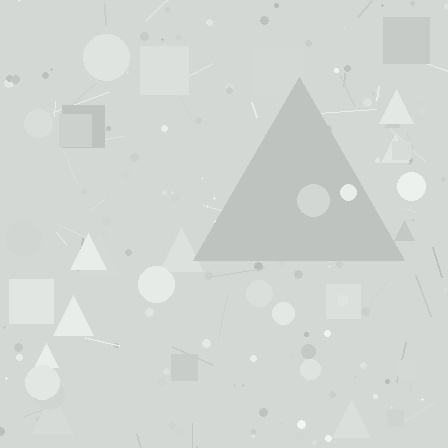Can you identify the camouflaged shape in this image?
The camouflaged shape is a triangle.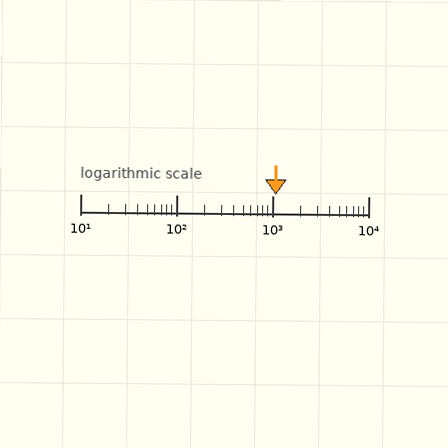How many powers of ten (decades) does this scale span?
The scale spans 3 decades, from 10 to 10000.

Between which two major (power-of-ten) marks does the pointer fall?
The pointer is between 1000 and 10000.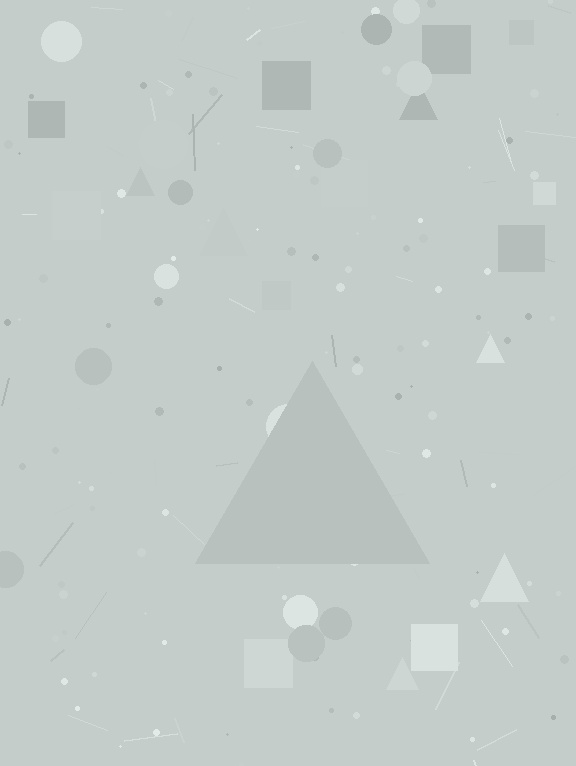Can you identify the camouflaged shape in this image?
The camouflaged shape is a triangle.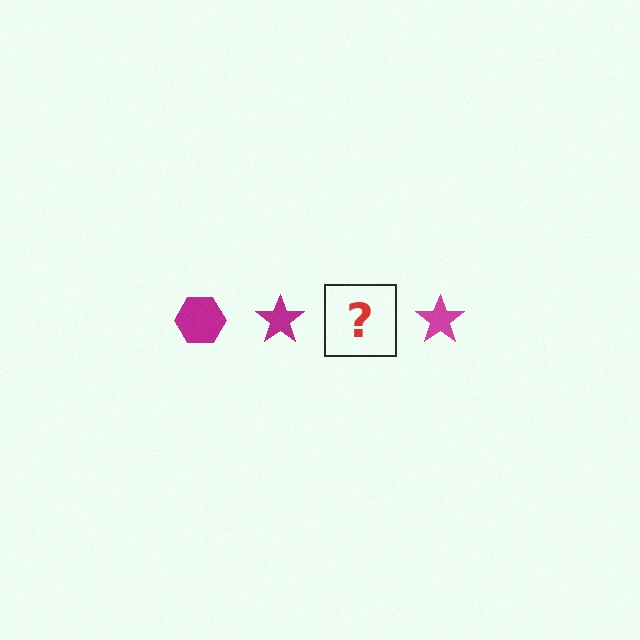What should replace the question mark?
The question mark should be replaced with a magenta hexagon.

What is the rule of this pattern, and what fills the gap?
The rule is that the pattern cycles through hexagon, star shapes in magenta. The gap should be filled with a magenta hexagon.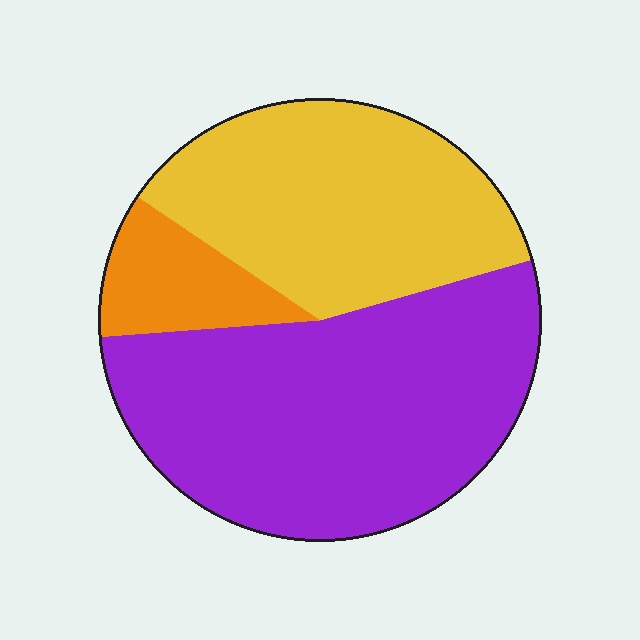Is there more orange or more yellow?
Yellow.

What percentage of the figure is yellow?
Yellow takes up between a quarter and a half of the figure.